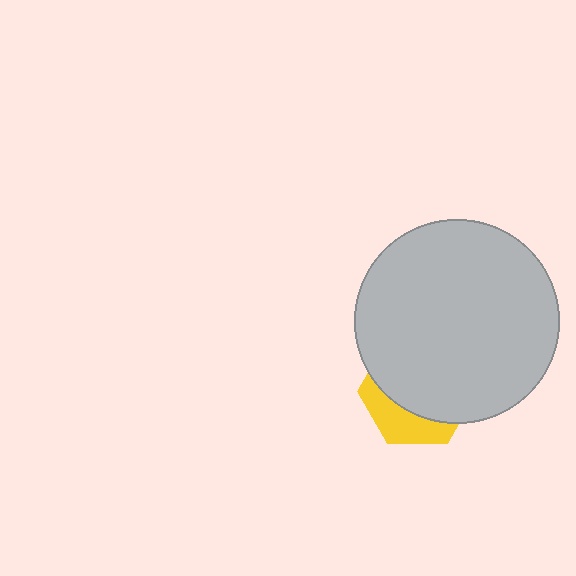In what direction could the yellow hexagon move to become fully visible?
The yellow hexagon could move down. That would shift it out from behind the light gray circle entirely.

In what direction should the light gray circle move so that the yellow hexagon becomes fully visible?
The light gray circle should move up. That is the shortest direction to clear the overlap and leave the yellow hexagon fully visible.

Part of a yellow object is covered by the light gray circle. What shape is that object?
It is a hexagon.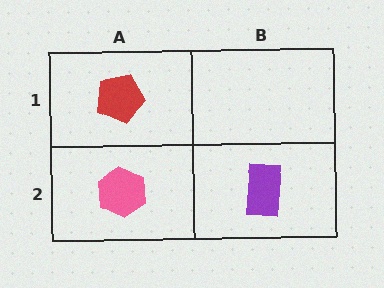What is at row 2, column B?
A purple rectangle.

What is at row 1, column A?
A red pentagon.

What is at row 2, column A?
A pink hexagon.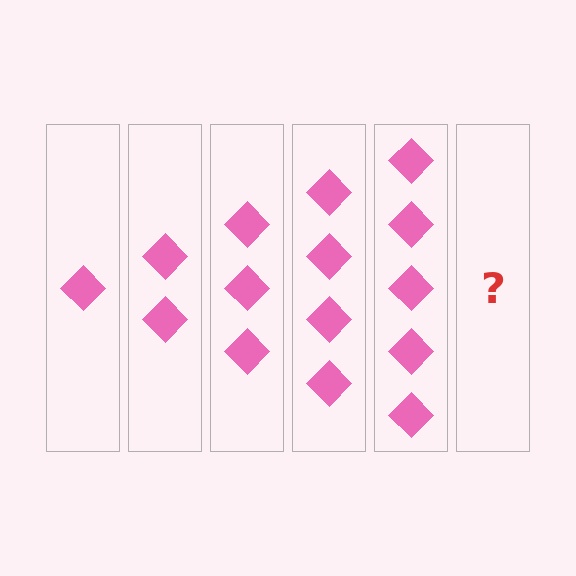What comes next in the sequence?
The next element should be 6 diamonds.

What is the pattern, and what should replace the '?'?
The pattern is that each step adds one more diamond. The '?' should be 6 diamonds.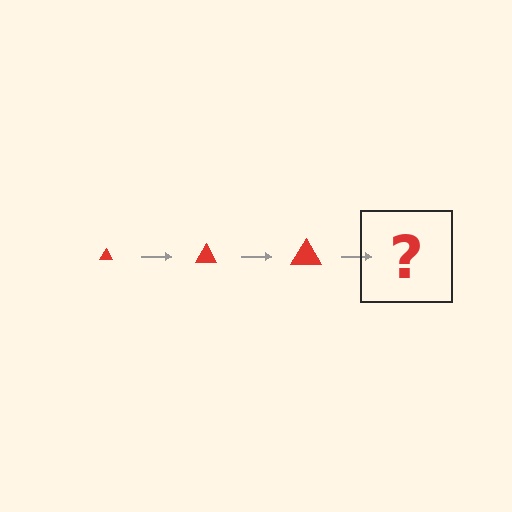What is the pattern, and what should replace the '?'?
The pattern is that the triangle gets progressively larger each step. The '?' should be a red triangle, larger than the previous one.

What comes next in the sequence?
The next element should be a red triangle, larger than the previous one.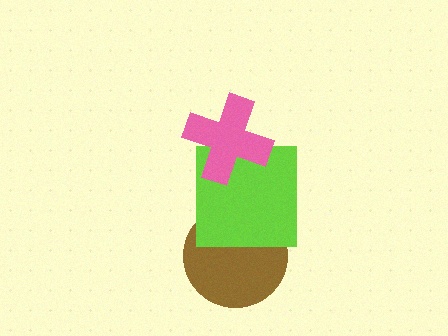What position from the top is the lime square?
The lime square is 2nd from the top.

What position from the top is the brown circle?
The brown circle is 3rd from the top.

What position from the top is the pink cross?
The pink cross is 1st from the top.